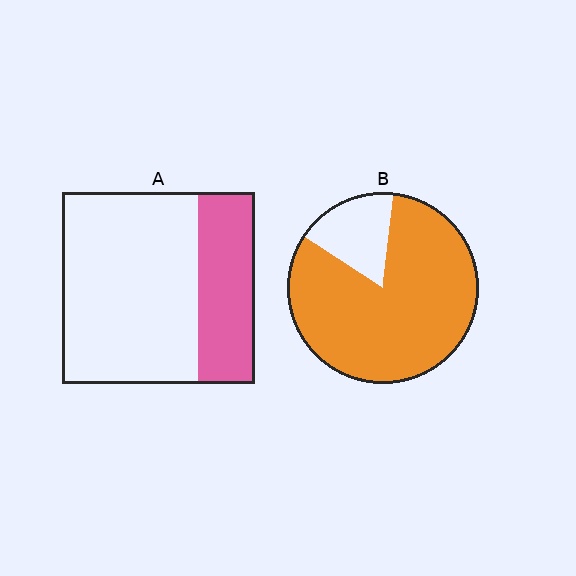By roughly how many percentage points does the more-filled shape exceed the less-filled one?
By roughly 55 percentage points (B over A).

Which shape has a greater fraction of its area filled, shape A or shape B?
Shape B.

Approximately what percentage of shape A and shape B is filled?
A is approximately 30% and B is approximately 85%.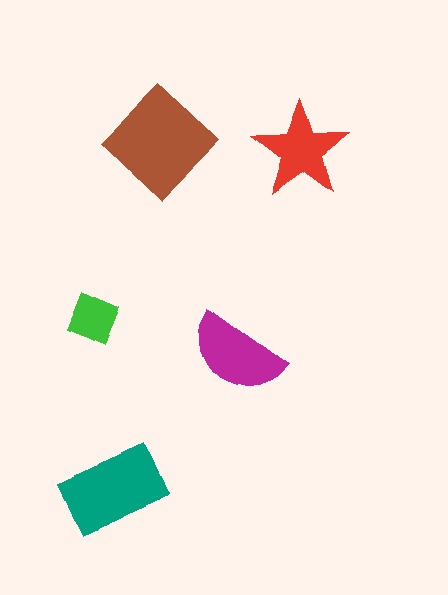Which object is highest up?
The brown diamond is topmost.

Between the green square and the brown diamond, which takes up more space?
The brown diamond.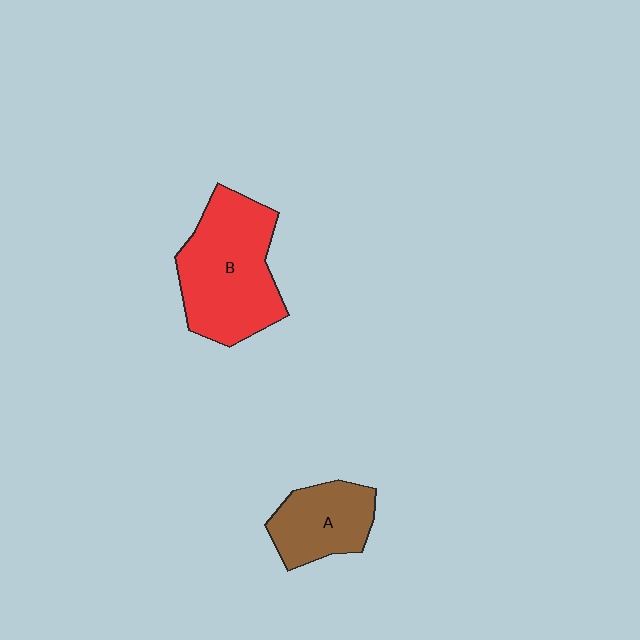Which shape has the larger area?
Shape B (red).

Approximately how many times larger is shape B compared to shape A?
Approximately 1.8 times.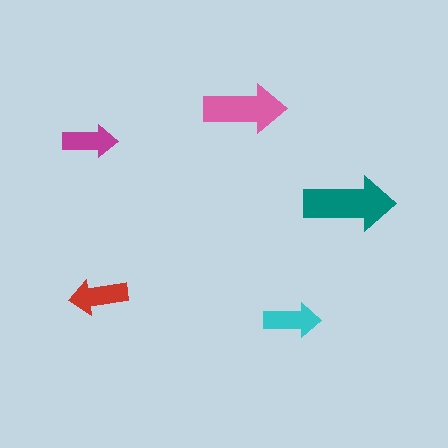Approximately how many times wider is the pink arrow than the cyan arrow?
About 1.5 times wider.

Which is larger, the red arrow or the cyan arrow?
The red one.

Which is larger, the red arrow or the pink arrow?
The pink one.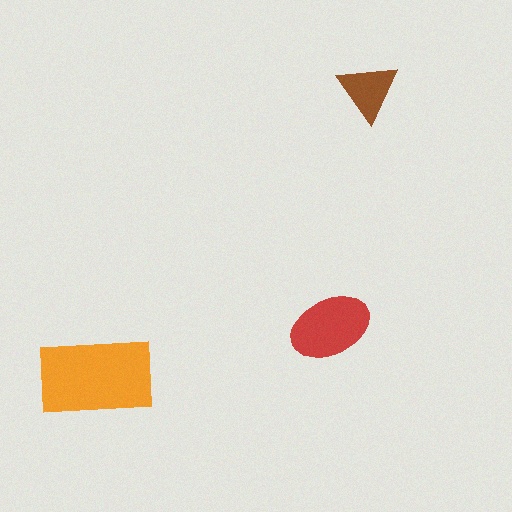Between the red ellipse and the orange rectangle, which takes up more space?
The orange rectangle.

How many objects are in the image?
There are 3 objects in the image.